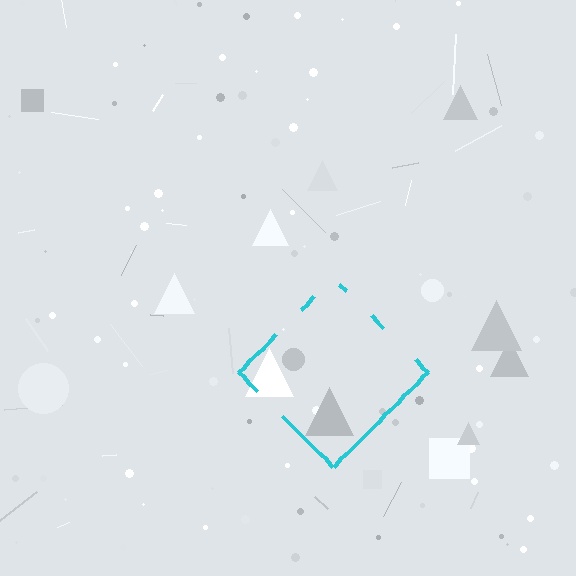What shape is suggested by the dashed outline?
The dashed outline suggests a diamond.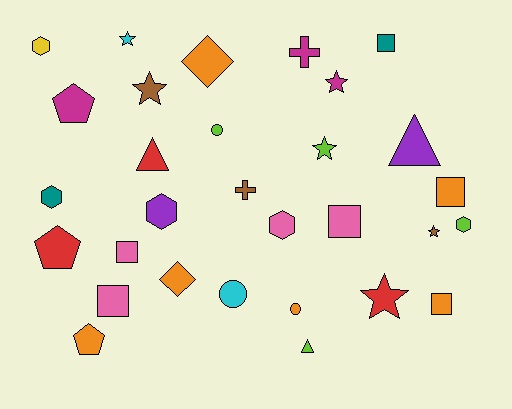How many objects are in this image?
There are 30 objects.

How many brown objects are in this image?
There are 3 brown objects.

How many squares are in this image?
There are 6 squares.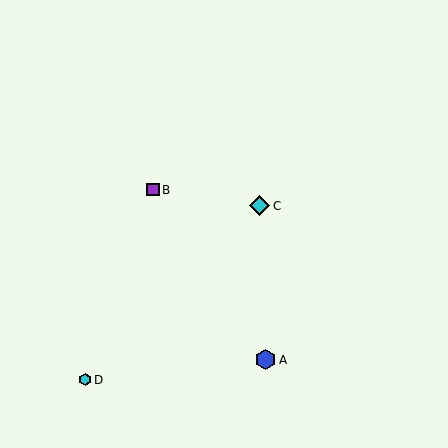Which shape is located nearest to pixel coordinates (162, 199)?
The purple square (labeled B) at (153, 190) is nearest to that location.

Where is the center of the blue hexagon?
The center of the blue hexagon is at (266, 360).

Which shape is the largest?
The blue hexagon (labeled A) is the largest.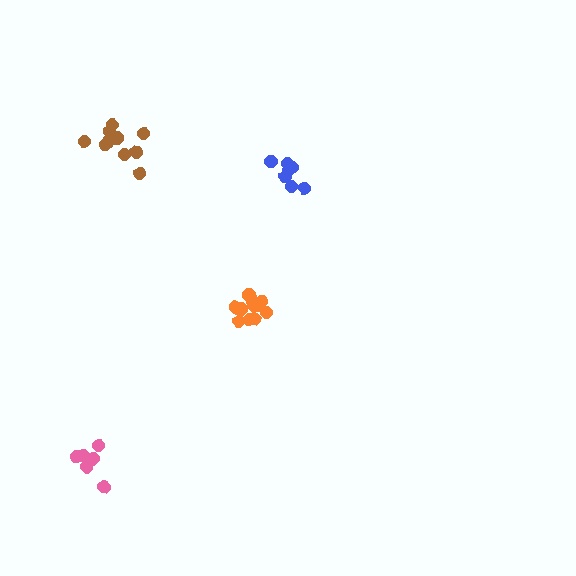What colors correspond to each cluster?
The clusters are colored: brown, pink, orange, blue.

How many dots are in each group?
Group 1: 11 dots, Group 2: 7 dots, Group 3: 11 dots, Group 4: 7 dots (36 total).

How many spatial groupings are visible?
There are 4 spatial groupings.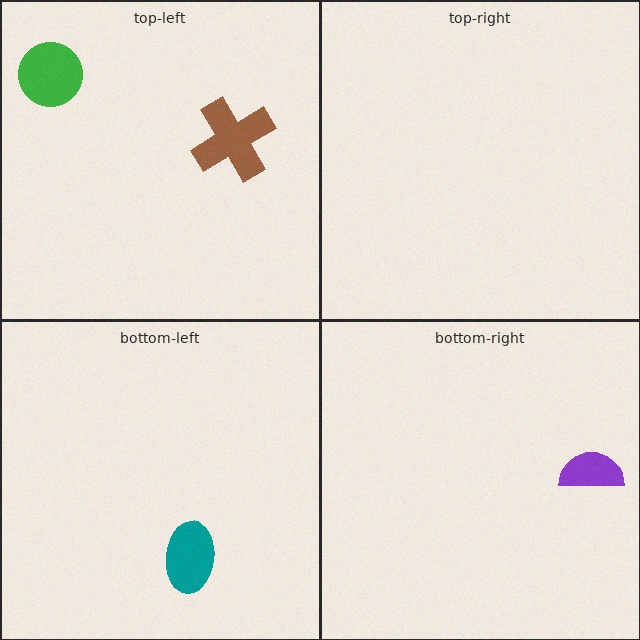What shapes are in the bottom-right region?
The purple semicircle.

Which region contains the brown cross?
The top-left region.